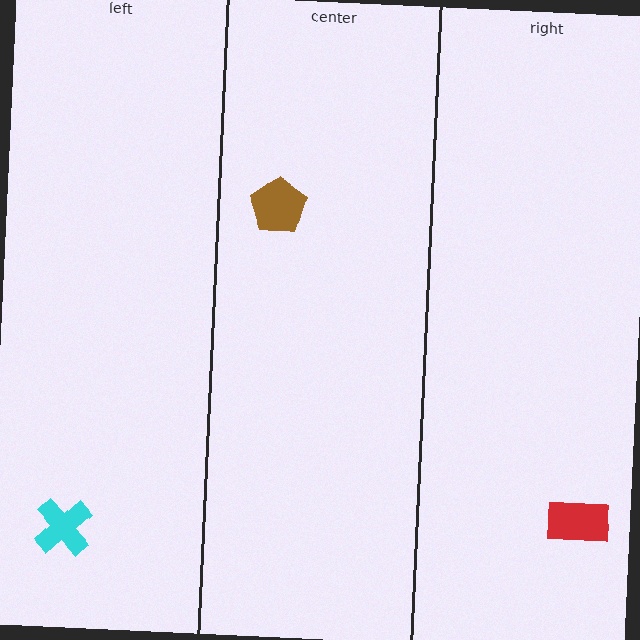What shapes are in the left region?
The cyan cross.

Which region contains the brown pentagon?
The center region.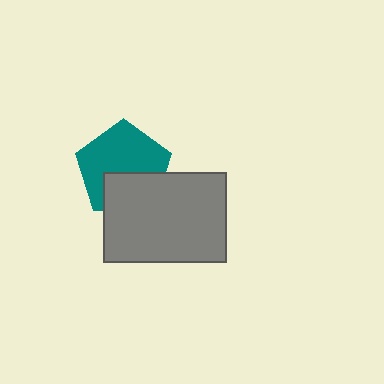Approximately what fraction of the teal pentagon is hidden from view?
Roughly 36% of the teal pentagon is hidden behind the gray rectangle.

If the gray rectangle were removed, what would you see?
You would see the complete teal pentagon.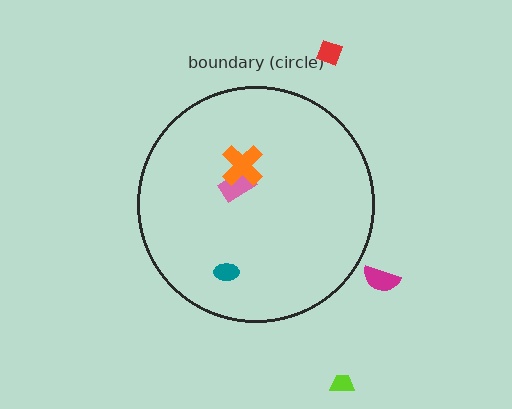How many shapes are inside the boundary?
3 inside, 3 outside.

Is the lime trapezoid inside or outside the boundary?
Outside.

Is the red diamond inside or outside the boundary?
Outside.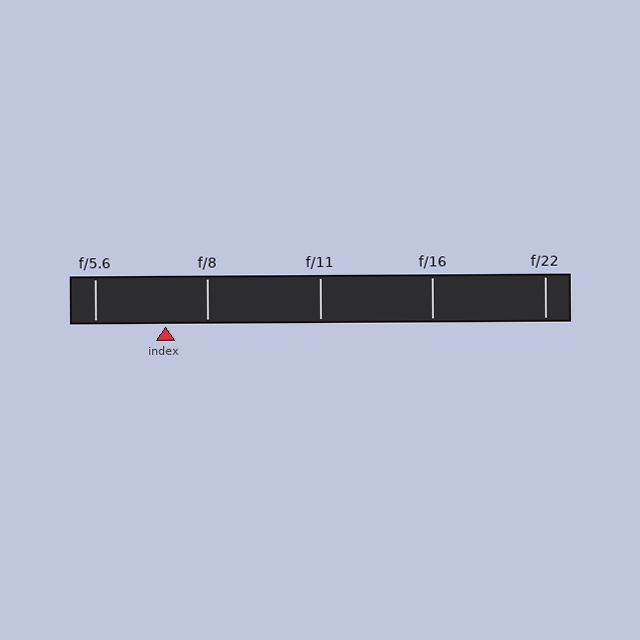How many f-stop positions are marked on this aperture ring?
There are 5 f-stop positions marked.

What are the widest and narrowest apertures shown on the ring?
The widest aperture shown is f/5.6 and the narrowest is f/22.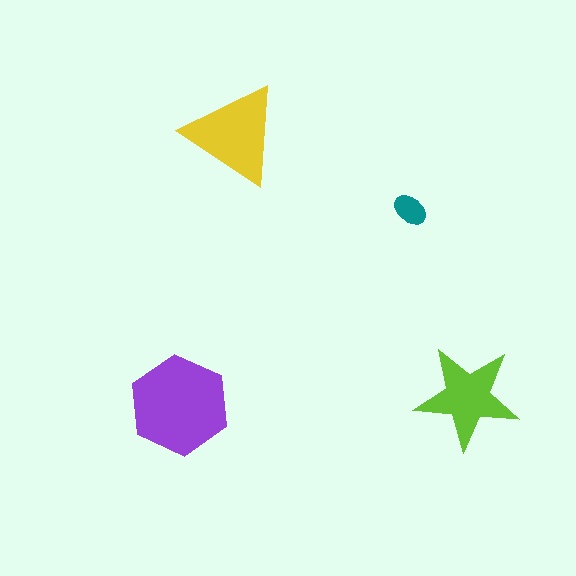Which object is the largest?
The purple hexagon.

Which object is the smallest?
The teal ellipse.